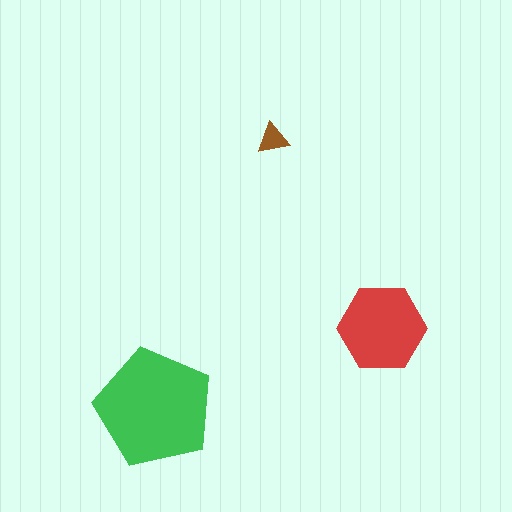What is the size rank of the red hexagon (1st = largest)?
2nd.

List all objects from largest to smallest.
The green pentagon, the red hexagon, the brown triangle.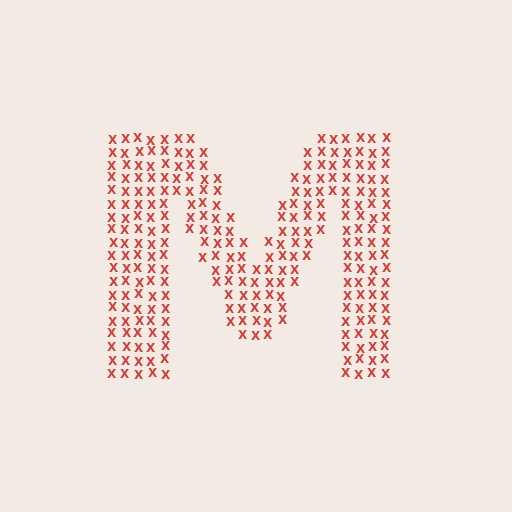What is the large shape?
The large shape is the letter M.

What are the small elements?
The small elements are letter X's.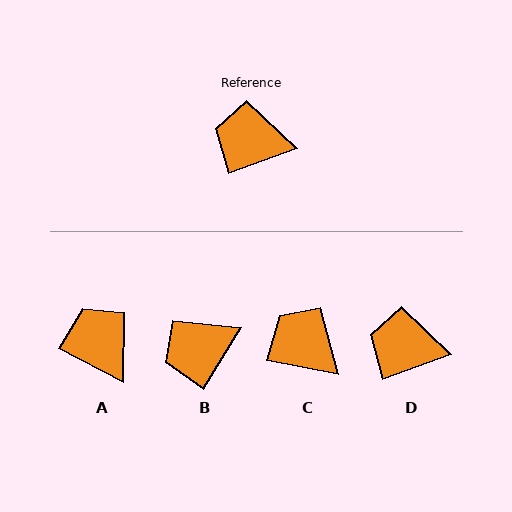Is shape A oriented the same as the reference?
No, it is off by about 47 degrees.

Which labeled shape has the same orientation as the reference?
D.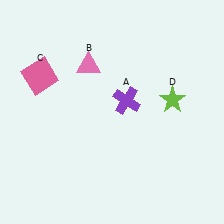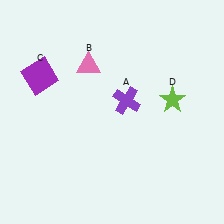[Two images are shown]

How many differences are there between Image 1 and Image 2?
There is 1 difference between the two images.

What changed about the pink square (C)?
In Image 1, C is pink. In Image 2, it changed to purple.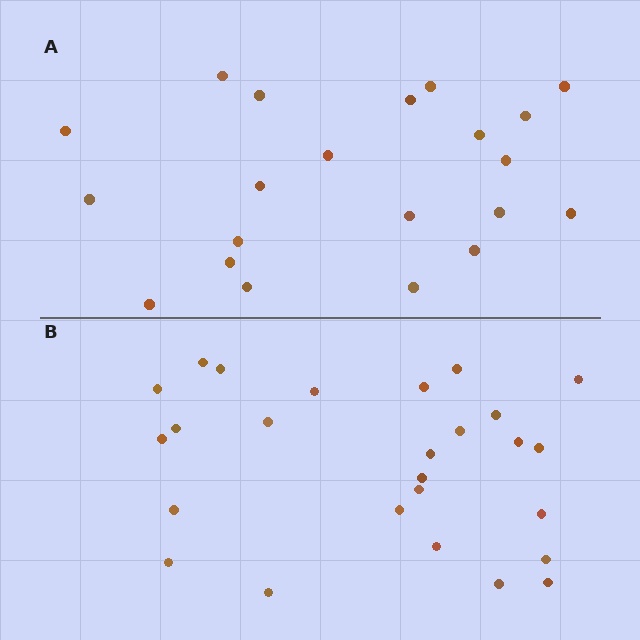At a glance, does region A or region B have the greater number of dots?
Region B (the bottom region) has more dots.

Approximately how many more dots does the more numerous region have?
Region B has about 5 more dots than region A.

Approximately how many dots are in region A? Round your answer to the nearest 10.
About 20 dots. (The exact count is 21, which rounds to 20.)